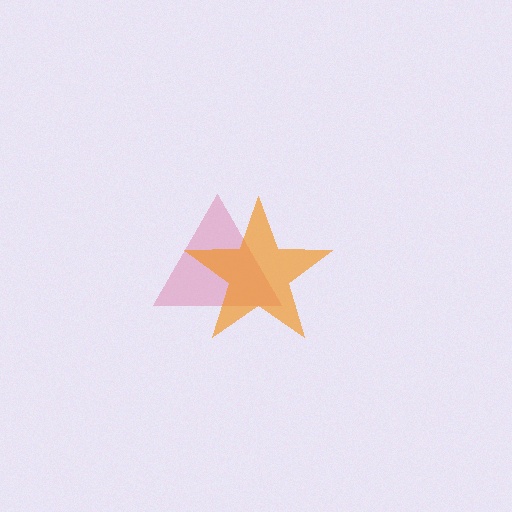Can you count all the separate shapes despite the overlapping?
Yes, there are 2 separate shapes.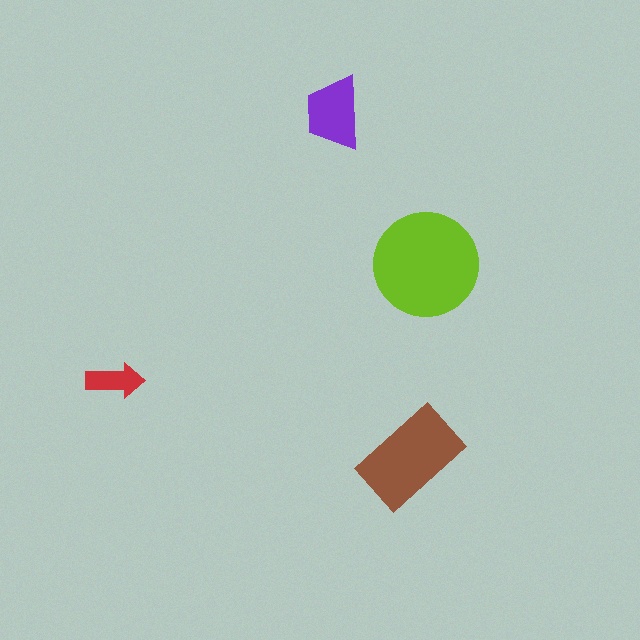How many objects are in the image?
There are 4 objects in the image.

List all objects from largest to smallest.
The lime circle, the brown rectangle, the purple trapezoid, the red arrow.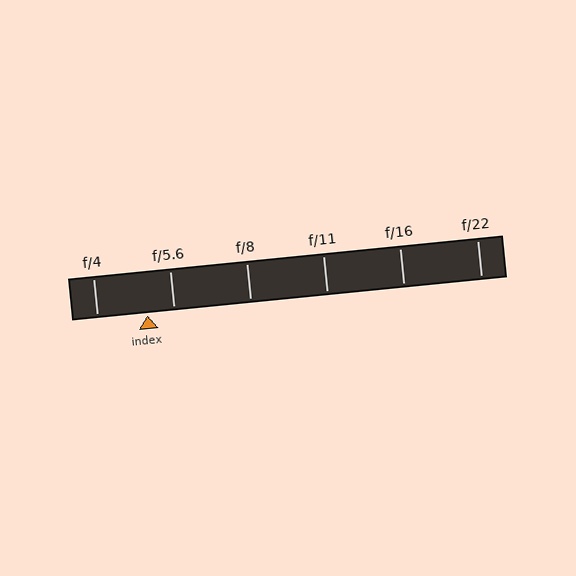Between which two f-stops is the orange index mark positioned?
The index mark is between f/4 and f/5.6.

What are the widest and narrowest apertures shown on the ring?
The widest aperture shown is f/4 and the narrowest is f/22.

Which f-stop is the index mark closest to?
The index mark is closest to f/5.6.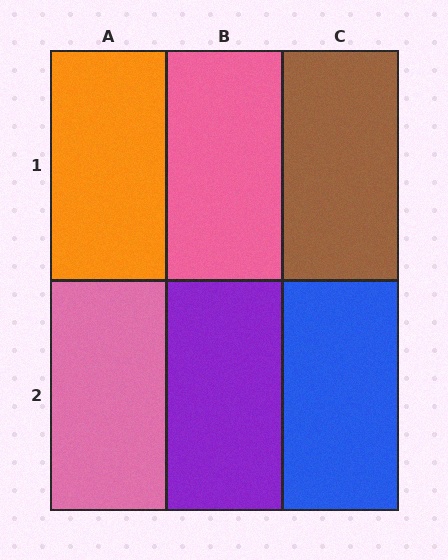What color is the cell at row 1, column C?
Brown.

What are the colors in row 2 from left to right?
Pink, purple, blue.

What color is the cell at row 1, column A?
Orange.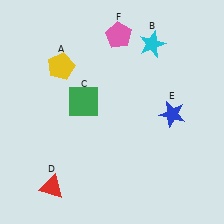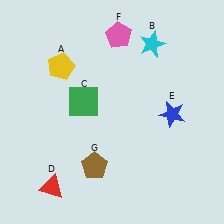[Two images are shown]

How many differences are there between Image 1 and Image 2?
There is 1 difference between the two images.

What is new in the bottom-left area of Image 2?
A brown pentagon (G) was added in the bottom-left area of Image 2.